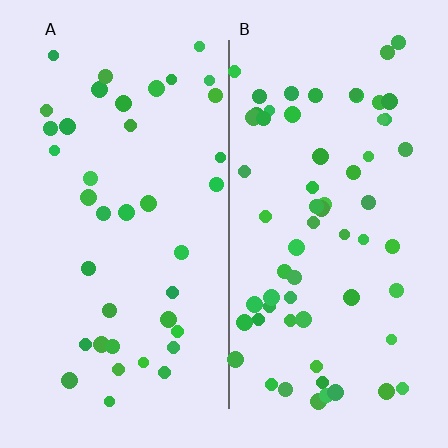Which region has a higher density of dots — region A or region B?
B (the right).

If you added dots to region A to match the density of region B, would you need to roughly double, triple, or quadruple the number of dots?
Approximately double.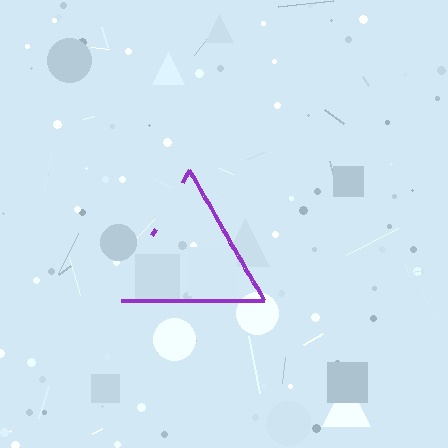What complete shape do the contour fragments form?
The contour fragments form a triangle.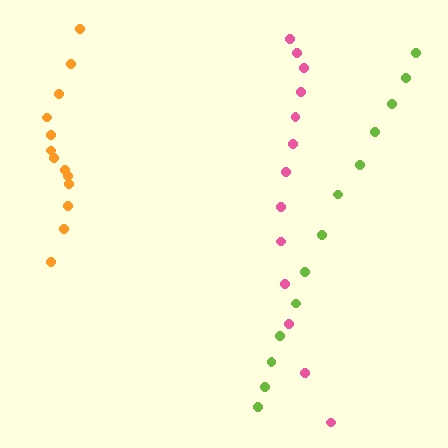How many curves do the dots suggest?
There are 3 distinct paths.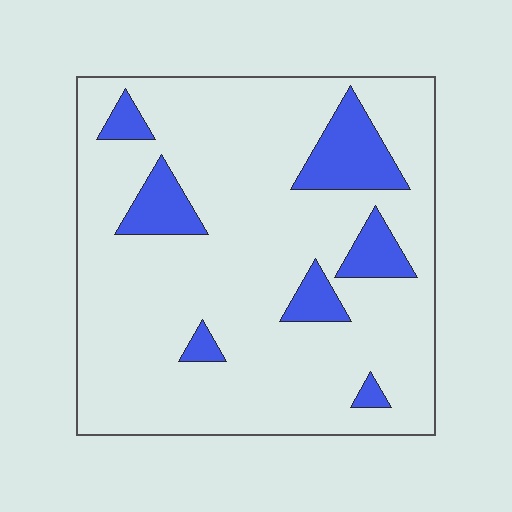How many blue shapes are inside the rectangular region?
7.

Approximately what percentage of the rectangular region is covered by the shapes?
Approximately 15%.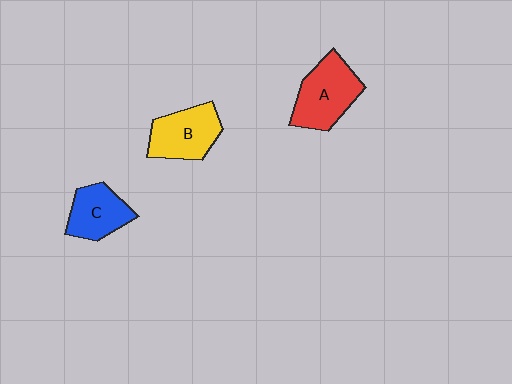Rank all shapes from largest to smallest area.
From largest to smallest: A (red), B (yellow), C (blue).